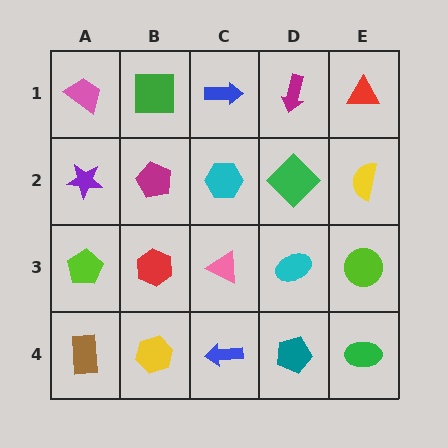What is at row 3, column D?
A cyan ellipse.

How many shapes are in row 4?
5 shapes.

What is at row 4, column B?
A yellow hexagon.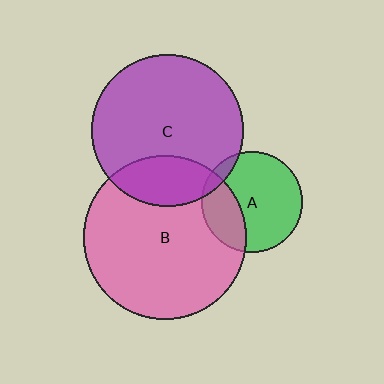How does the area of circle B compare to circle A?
Approximately 2.6 times.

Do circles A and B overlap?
Yes.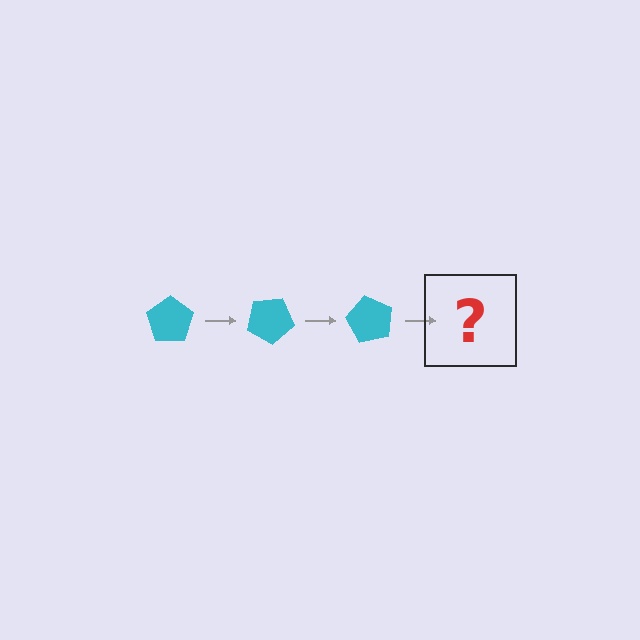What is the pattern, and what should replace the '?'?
The pattern is that the pentagon rotates 30 degrees each step. The '?' should be a cyan pentagon rotated 90 degrees.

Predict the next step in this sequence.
The next step is a cyan pentagon rotated 90 degrees.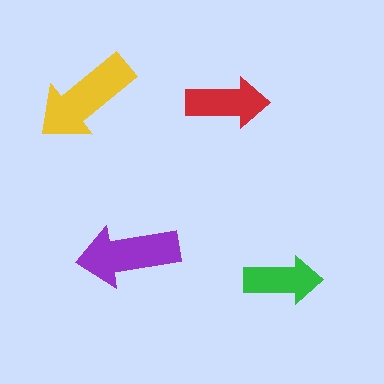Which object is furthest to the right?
The green arrow is rightmost.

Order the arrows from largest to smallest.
the yellow one, the purple one, the red one, the green one.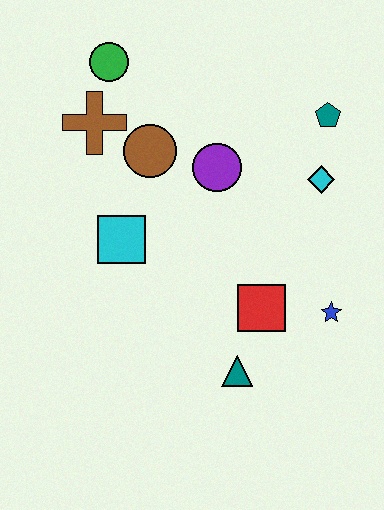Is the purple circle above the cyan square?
Yes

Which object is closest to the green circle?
The brown cross is closest to the green circle.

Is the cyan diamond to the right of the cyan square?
Yes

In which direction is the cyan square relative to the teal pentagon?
The cyan square is to the left of the teal pentagon.